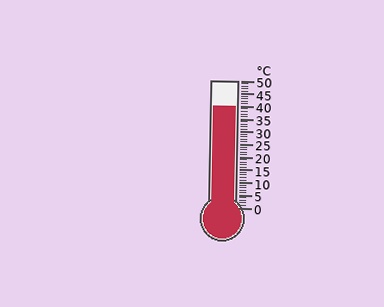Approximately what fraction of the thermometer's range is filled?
The thermometer is filled to approximately 80% of its range.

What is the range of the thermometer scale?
The thermometer scale ranges from 0°C to 50°C.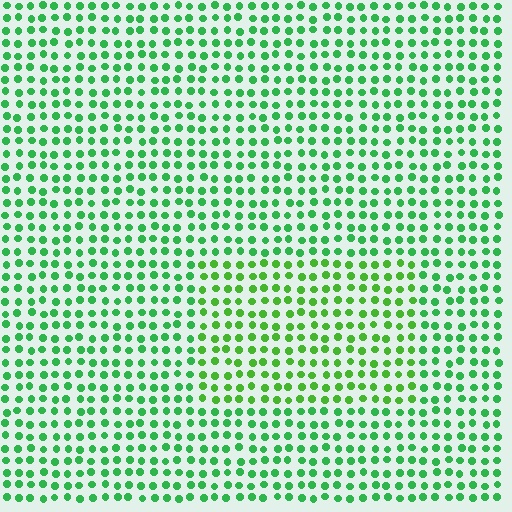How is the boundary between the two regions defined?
The boundary is defined purely by a slight shift in hue (about 24 degrees). Spacing, size, and orientation are identical on both sides.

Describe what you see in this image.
The image is filled with small green elements in a uniform arrangement. A rectangle-shaped region is visible where the elements are tinted to a slightly different hue, forming a subtle color boundary.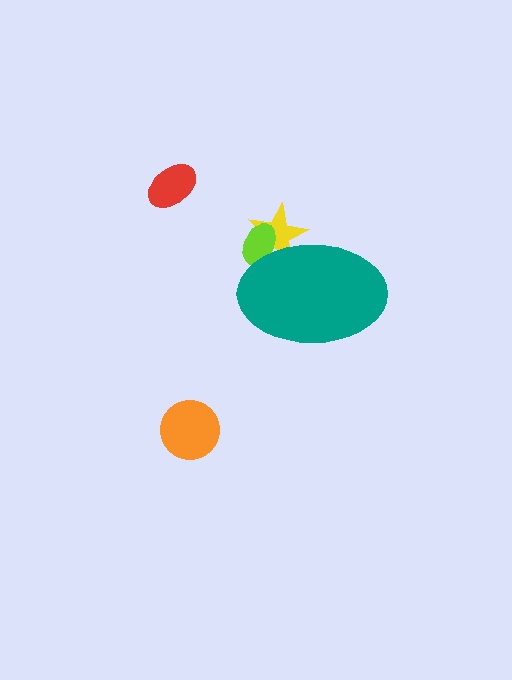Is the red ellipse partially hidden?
No, the red ellipse is fully visible.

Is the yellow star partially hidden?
Yes, the yellow star is partially hidden behind the teal ellipse.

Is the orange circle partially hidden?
No, the orange circle is fully visible.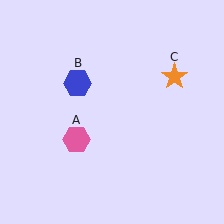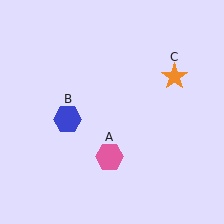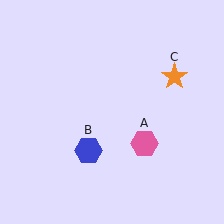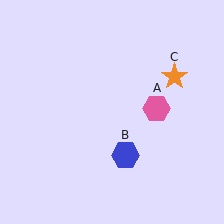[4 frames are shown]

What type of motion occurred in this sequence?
The pink hexagon (object A), blue hexagon (object B) rotated counterclockwise around the center of the scene.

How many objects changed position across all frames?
2 objects changed position: pink hexagon (object A), blue hexagon (object B).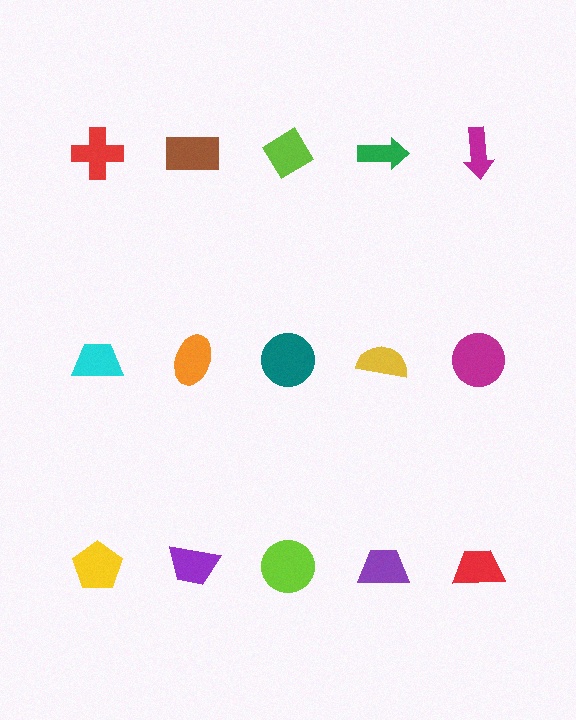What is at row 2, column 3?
A teal circle.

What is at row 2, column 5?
A magenta circle.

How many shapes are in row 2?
5 shapes.